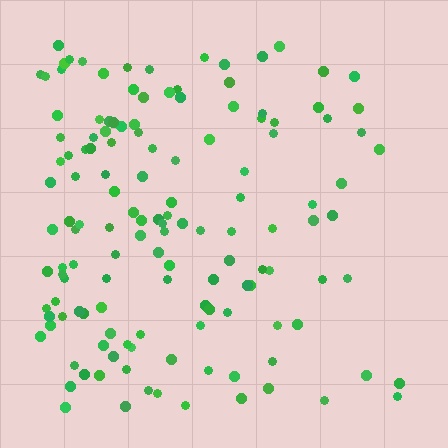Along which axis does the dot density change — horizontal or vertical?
Horizontal.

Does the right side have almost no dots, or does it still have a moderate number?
Still a moderate number, just noticeably fewer than the left.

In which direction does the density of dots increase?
From right to left, with the left side densest.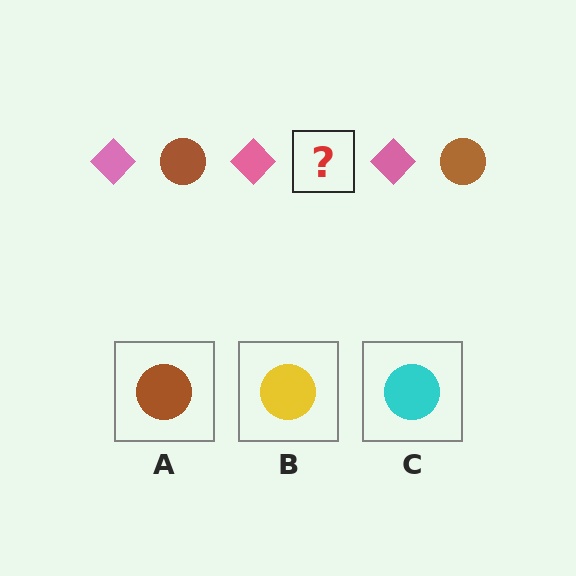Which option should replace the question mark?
Option A.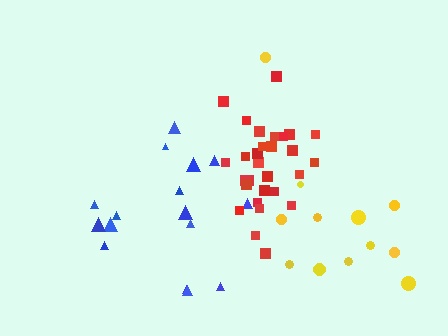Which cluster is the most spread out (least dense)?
Blue.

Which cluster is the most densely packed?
Red.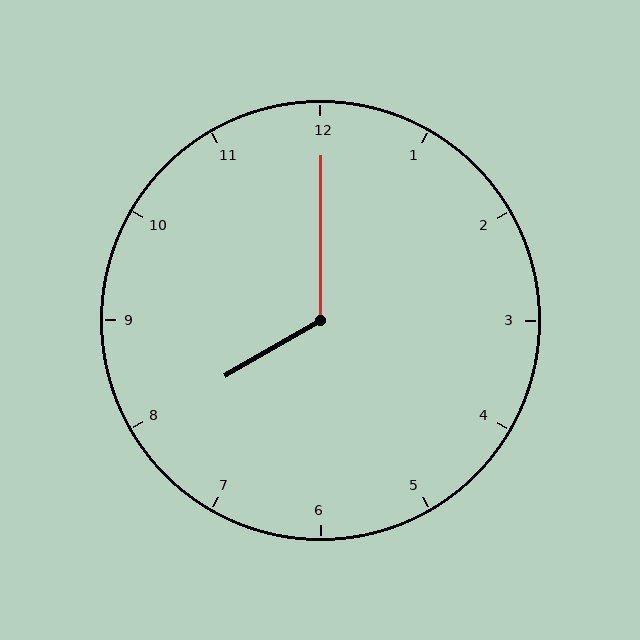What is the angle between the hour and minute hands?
Approximately 120 degrees.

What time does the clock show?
8:00.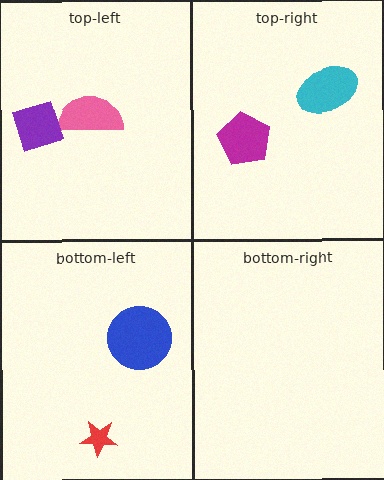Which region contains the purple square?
The top-left region.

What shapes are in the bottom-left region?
The red star, the blue circle.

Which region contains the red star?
The bottom-left region.